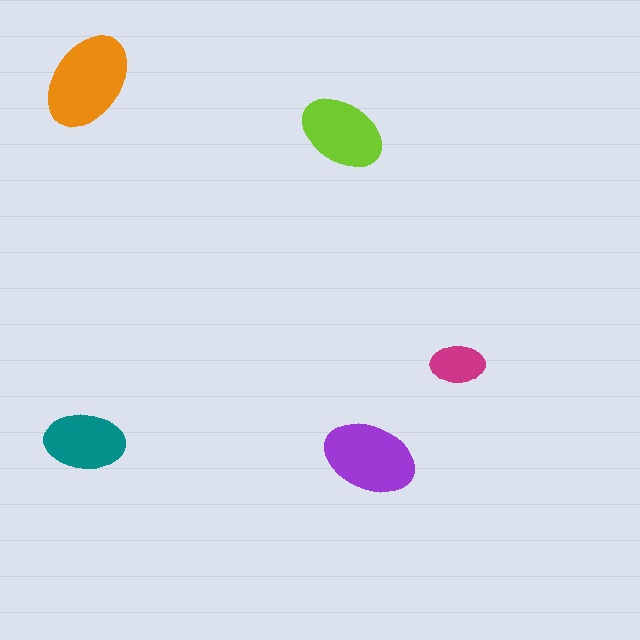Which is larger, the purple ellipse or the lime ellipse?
The purple one.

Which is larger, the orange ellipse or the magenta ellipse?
The orange one.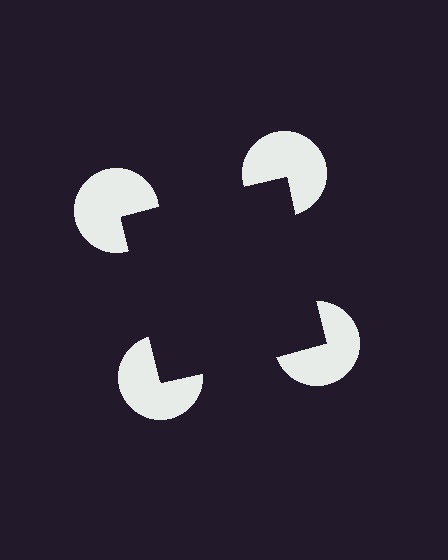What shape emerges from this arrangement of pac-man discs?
An illusory square — its edges are inferred from the aligned wedge cuts in the pac-man discs, not physically drawn.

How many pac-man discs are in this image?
There are 4 — one at each vertex of the illusory square.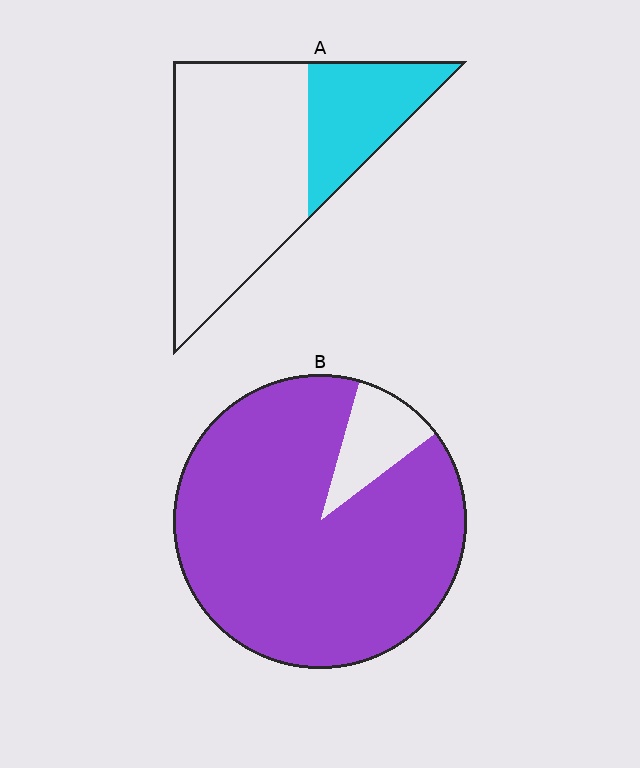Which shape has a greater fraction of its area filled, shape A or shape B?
Shape B.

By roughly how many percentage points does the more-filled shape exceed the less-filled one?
By roughly 60 percentage points (B over A).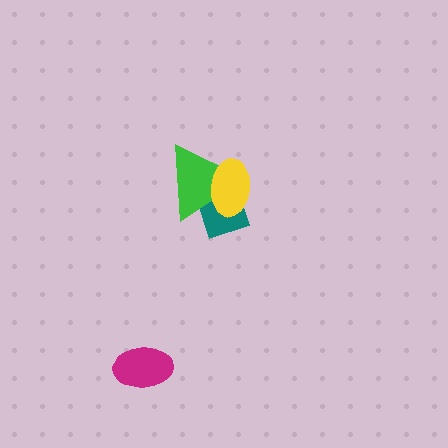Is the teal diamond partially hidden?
Yes, it is partially covered by another shape.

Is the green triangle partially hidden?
Yes, it is partially covered by another shape.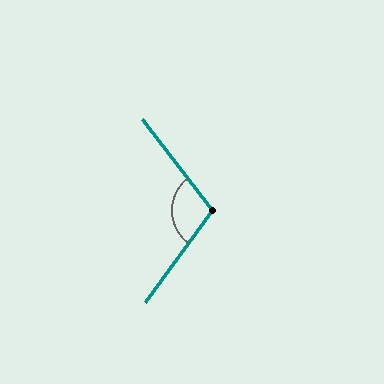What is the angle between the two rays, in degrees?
Approximately 106 degrees.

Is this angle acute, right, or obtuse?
It is obtuse.